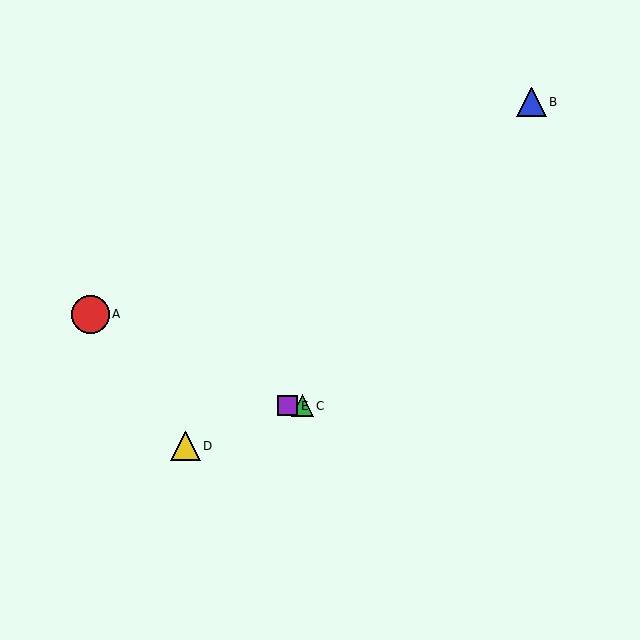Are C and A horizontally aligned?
No, C is at y≈406 and A is at y≈314.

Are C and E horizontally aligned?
Yes, both are at y≈406.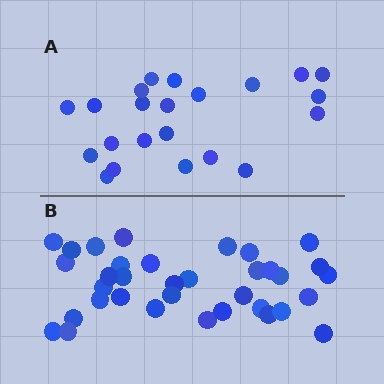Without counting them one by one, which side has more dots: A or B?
Region B (the bottom region) has more dots.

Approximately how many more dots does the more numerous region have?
Region B has approximately 15 more dots than region A.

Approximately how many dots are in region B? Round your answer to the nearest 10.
About 40 dots. (The exact count is 35, which rounds to 40.)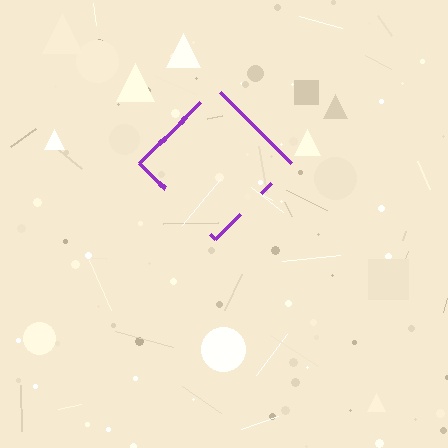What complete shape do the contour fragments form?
The contour fragments form a diamond.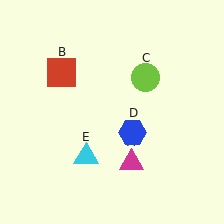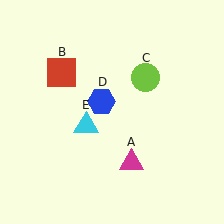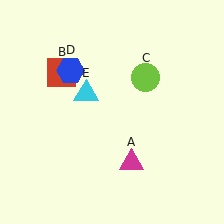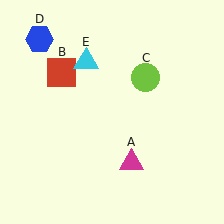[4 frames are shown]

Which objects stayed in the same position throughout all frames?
Magenta triangle (object A) and red square (object B) and lime circle (object C) remained stationary.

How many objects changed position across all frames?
2 objects changed position: blue hexagon (object D), cyan triangle (object E).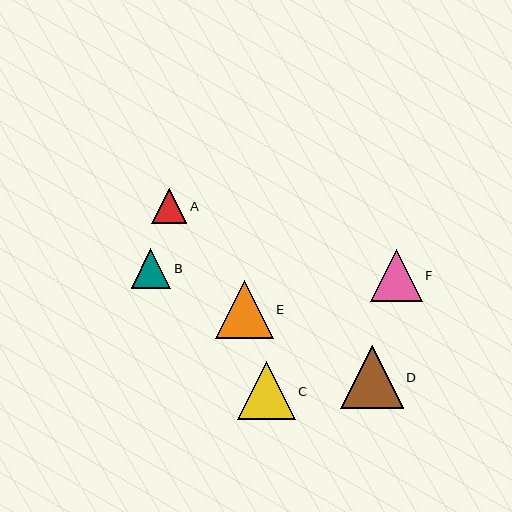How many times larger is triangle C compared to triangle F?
Triangle C is approximately 1.1 times the size of triangle F.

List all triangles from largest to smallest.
From largest to smallest: D, E, C, F, B, A.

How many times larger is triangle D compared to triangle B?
Triangle D is approximately 1.6 times the size of triangle B.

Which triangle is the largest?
Triangle D is the largest with a size of approximately 63 pixels.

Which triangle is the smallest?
Triangle A is the smallest with a size of approximately 35 pixels.